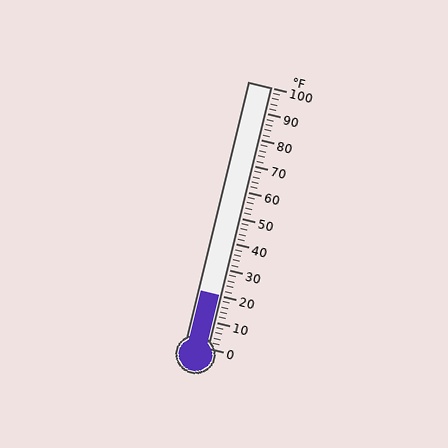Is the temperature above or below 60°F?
The temperature is below 60°F.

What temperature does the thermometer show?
The thermometer shows approximately 20°F.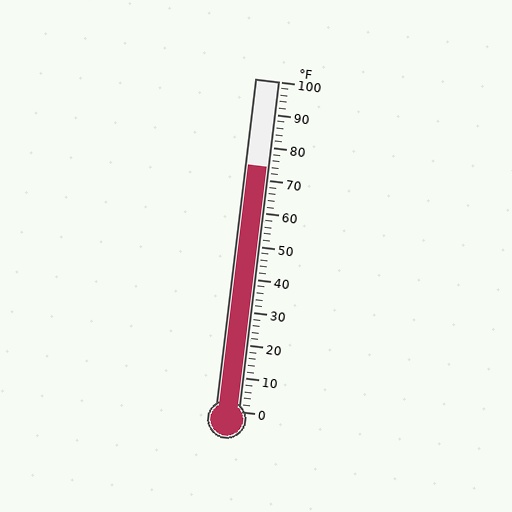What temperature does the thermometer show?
The thermometer shows approximately 74°F.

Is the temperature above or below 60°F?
The temperature is above 60°F.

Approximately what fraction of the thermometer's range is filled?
The thermometer is filled to approximately 75% of its range.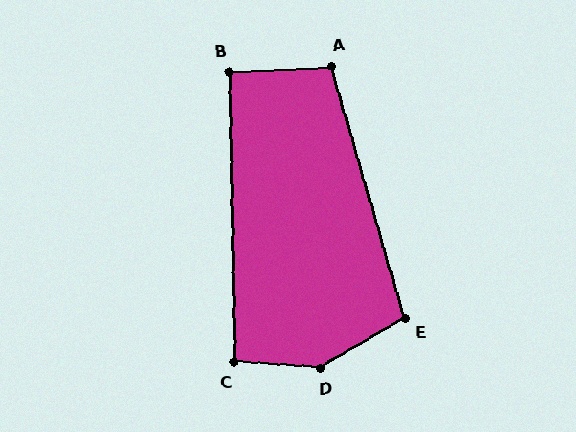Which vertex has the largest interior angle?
D, at approximately 146 degrees.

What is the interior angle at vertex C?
Approximately 95 degrees (obtuse).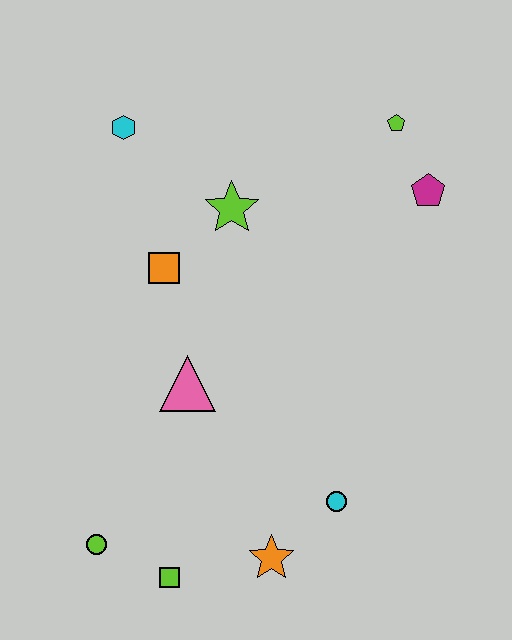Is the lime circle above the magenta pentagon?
No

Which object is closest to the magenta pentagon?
The lime pentagon is closest to the magenta pentagon.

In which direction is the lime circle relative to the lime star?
The lime circle is below the lime star.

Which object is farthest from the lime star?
The lime square is farthest from the lime star.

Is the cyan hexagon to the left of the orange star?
Yes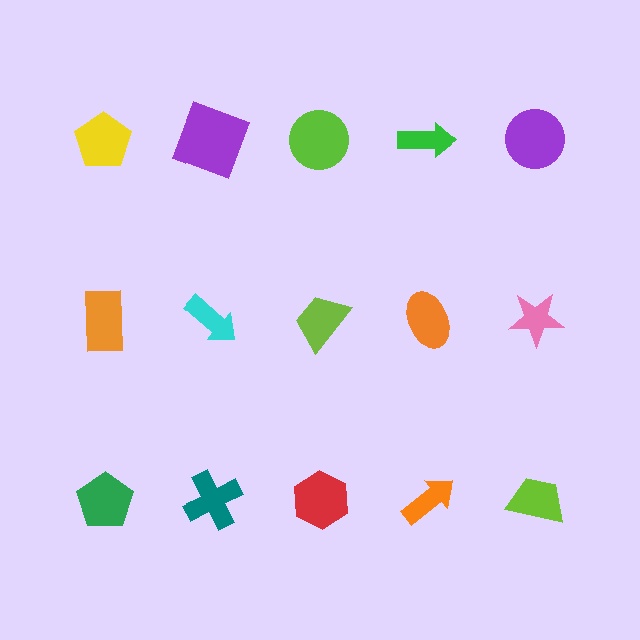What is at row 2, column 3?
A lime trapezoid.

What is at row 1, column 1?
A yellow pentagon.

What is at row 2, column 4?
An orange ellipse.